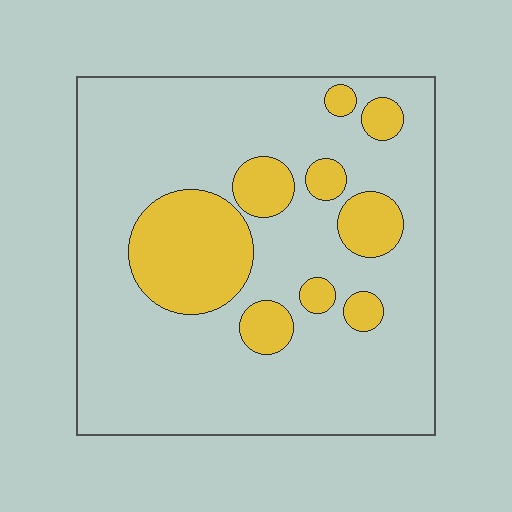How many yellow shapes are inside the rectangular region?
9.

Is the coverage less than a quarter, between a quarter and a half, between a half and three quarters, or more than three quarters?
Less than a quarter.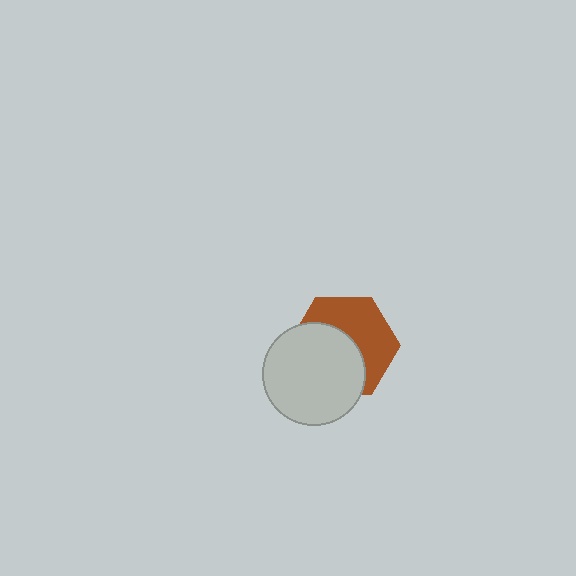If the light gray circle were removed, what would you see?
You would see the complete brown hexagon.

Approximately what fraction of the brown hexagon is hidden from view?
Roughly 52% of the brown hexagon is hidden behind the light gray circle.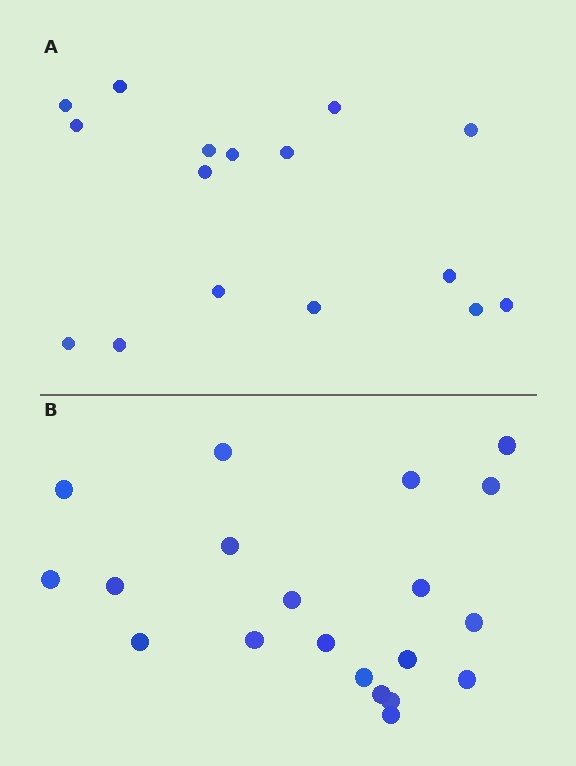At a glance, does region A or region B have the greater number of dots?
Region B (the bottom region) has more dots.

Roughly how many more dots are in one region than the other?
Region B has about 4 more dots than region A.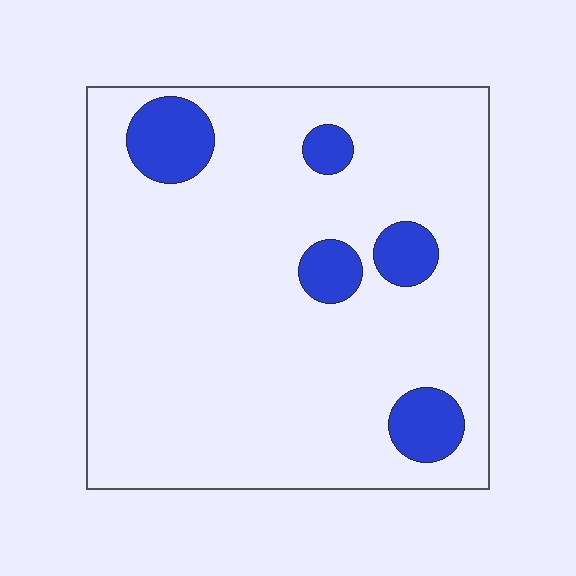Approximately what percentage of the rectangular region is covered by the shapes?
Approximately 10%.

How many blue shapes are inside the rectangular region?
5.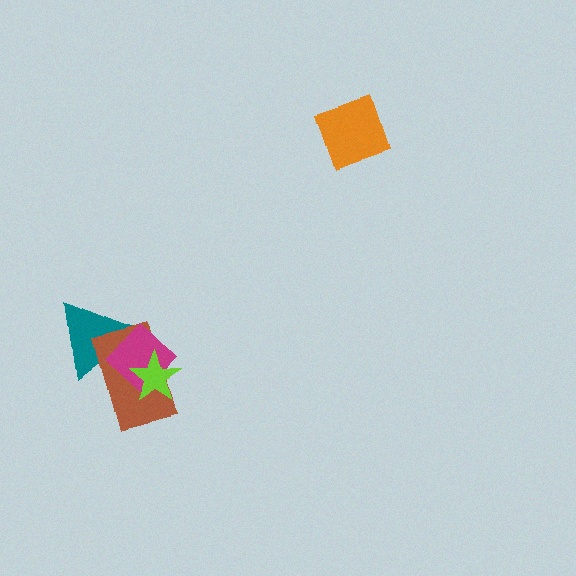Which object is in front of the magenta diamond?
The lime star is in front of the magenta diamond.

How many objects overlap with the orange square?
0 objects overlap with the orange square.